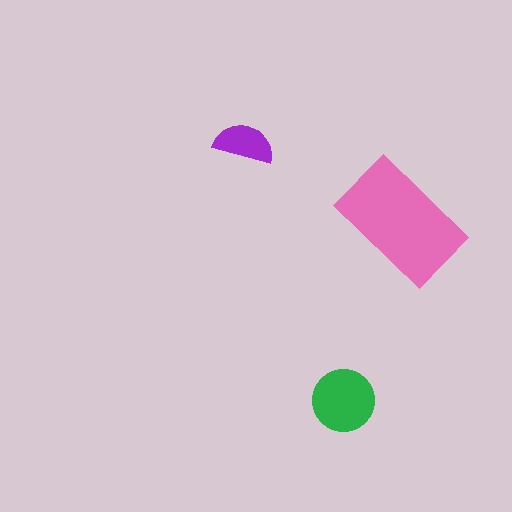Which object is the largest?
The pink rectangle.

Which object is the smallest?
The purple semicircle.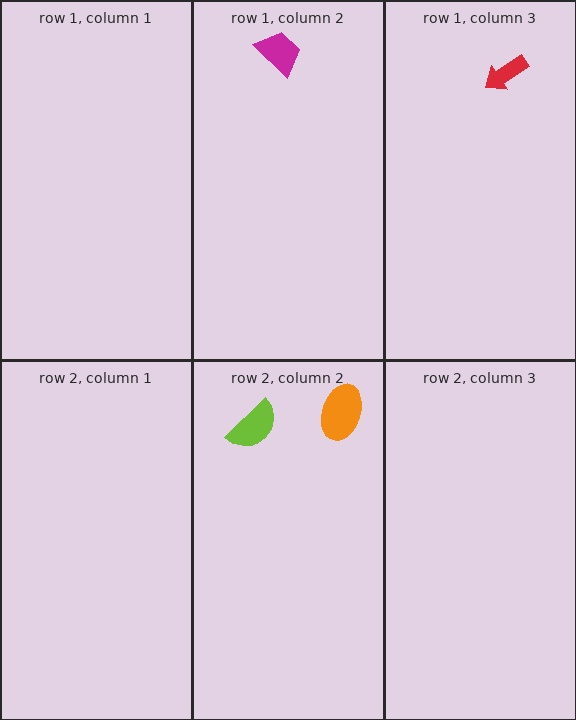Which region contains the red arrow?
The row 1, column 3 region.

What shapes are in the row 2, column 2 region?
The orange ellipse, the lime semicircle.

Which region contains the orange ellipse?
The row 2, column 2 region.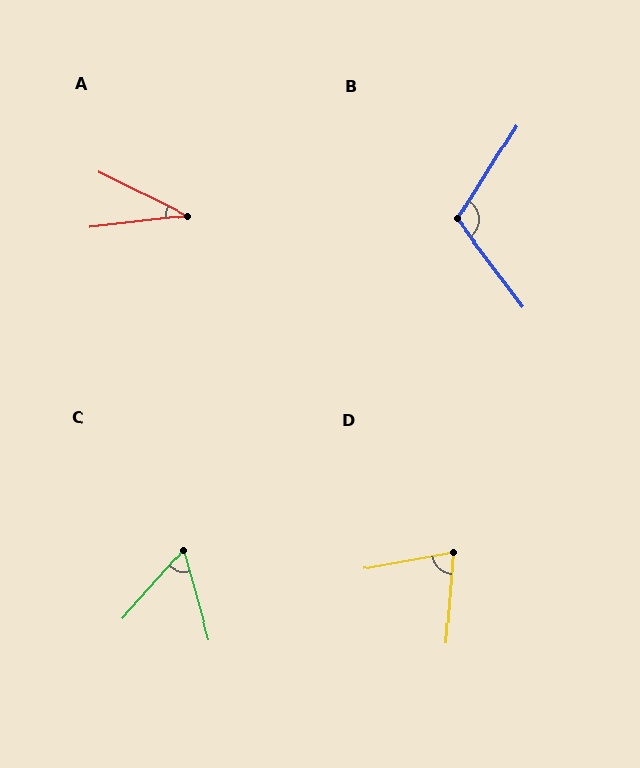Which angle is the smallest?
A, at approximately 33 degrees.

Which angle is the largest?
B, at approximately 111 degrees.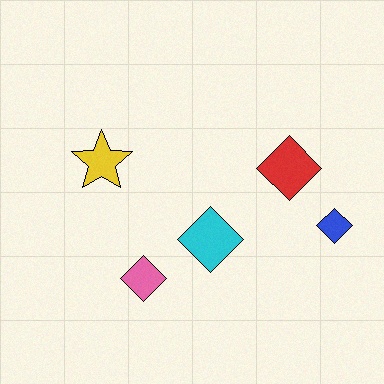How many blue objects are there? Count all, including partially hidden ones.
There is 1 blue object.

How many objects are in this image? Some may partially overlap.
There are 5 objects.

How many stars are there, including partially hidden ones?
There is 1 star.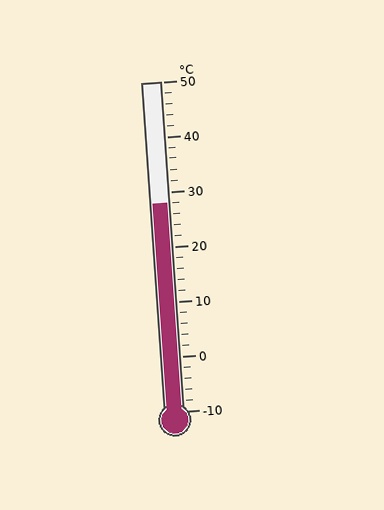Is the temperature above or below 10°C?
The temperature is above 10°C.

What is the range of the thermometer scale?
The thermometer scale ranges from -10°C to 50°C.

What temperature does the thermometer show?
The thermometer shows approximately 28°C.